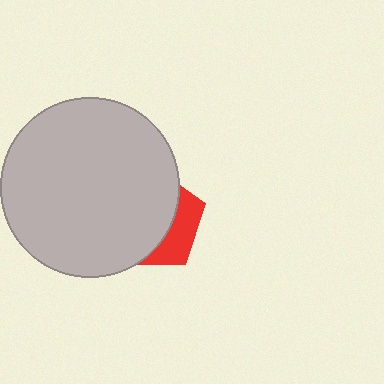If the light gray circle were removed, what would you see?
You would see the complete red pentagon.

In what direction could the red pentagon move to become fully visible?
The red pentagon could move right. That would shift it out from behind the light gray circle entirely.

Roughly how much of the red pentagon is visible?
A small part of it is visible (roughly 31%).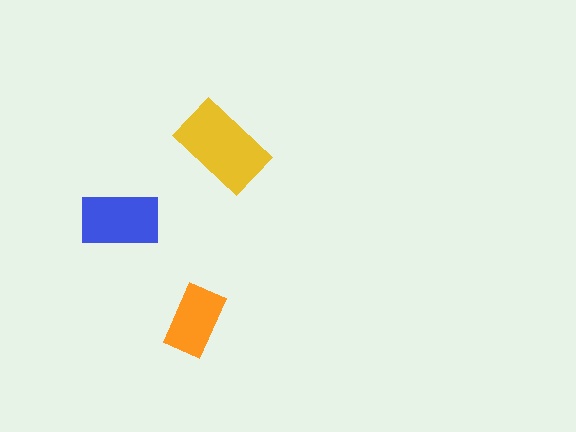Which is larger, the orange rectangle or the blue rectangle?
The blue one.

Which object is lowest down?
The orange rectangle is bottommost.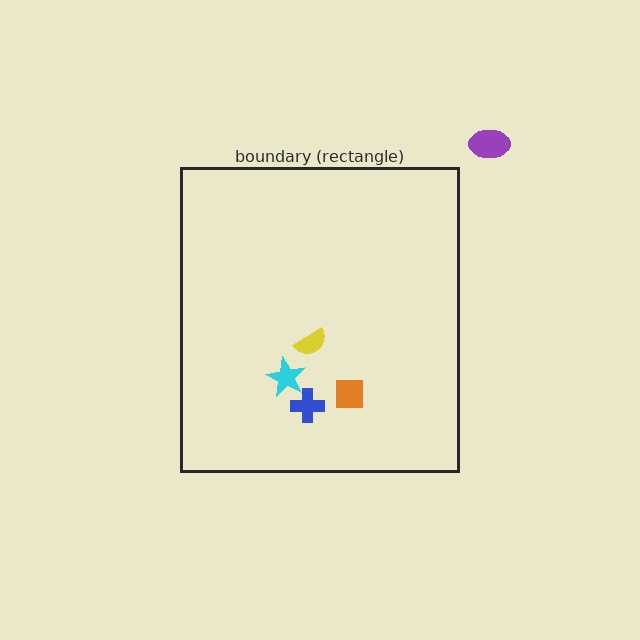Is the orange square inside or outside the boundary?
Inside.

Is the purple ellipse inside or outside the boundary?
Outside.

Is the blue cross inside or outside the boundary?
Inside.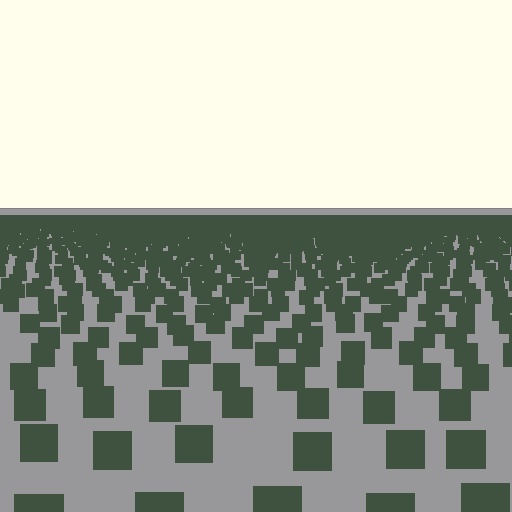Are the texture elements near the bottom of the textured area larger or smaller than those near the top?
Larger. Near the bottom, elements are closer to the viewer and appear at a bigger on-screen size.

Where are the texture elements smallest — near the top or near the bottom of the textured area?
Near the top.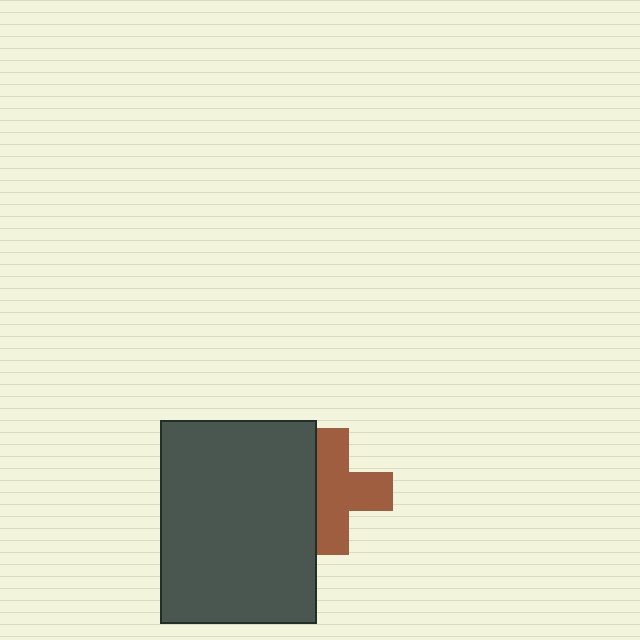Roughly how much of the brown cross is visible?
Most of it is visible (roughly 68%).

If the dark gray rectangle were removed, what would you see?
You would see the complete brown cross.